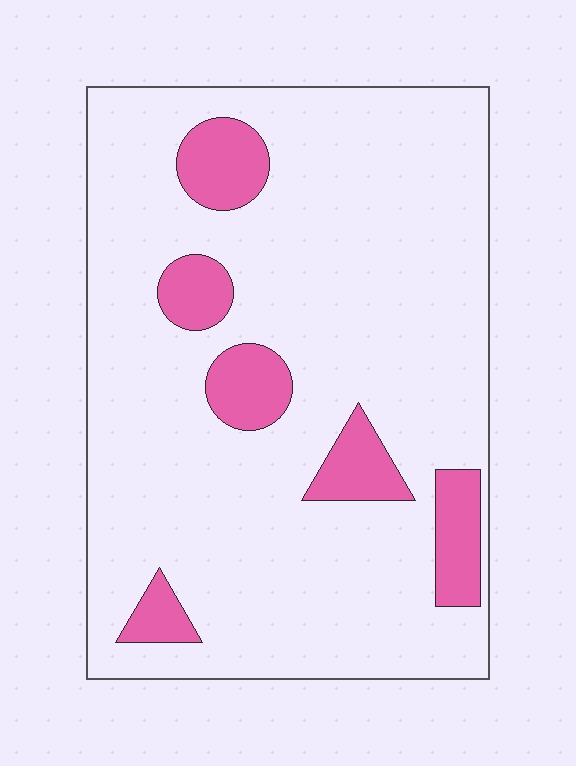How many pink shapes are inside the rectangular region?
6.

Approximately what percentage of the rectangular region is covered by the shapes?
Approximately 15%.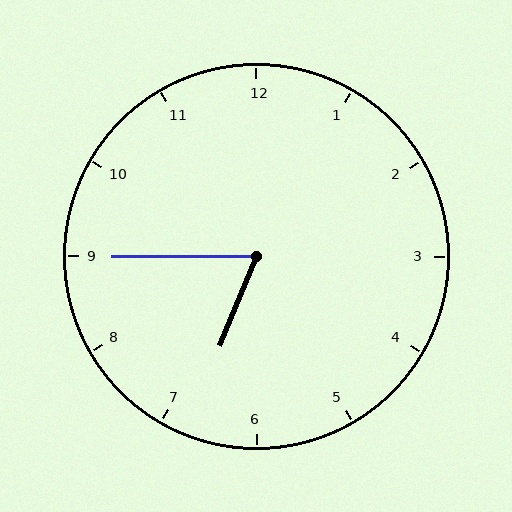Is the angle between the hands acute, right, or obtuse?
It is acute.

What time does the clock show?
6:45.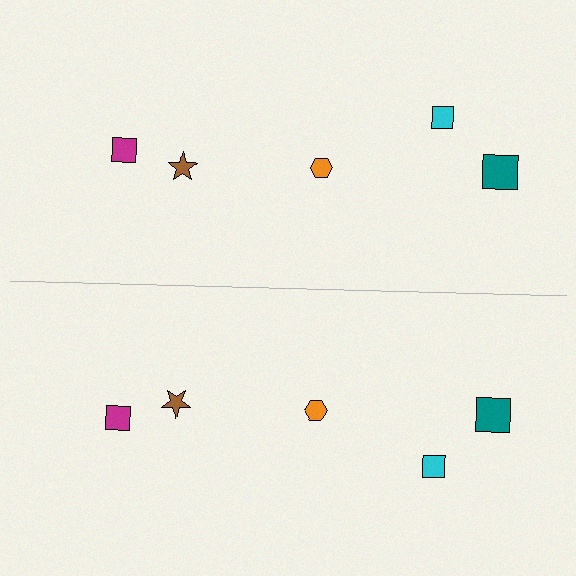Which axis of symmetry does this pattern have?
The pattern has a horizontal axis of symmetry running through the center of the image.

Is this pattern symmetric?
Yes, this pattern has bilateral (reflection) symmetry.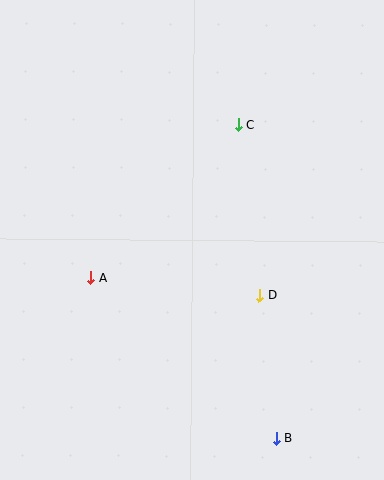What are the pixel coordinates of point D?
Point D is at (259, 295).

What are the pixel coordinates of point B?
Point B is at (277, 438).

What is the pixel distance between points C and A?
The distance between C and A is 212 pixels.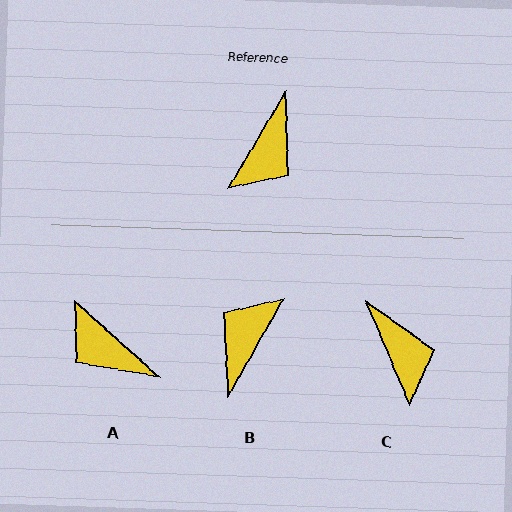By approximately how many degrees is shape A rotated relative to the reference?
Approximately 102 degrees clockwise.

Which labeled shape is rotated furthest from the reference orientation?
B, about 179 degrees away.